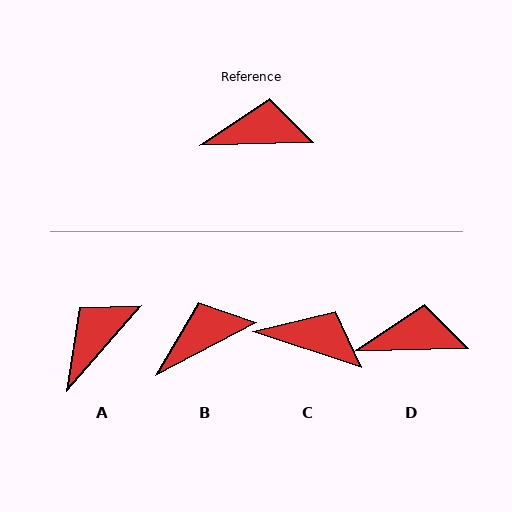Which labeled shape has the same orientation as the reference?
D.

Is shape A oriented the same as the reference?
No, it is off by about 47 degrees.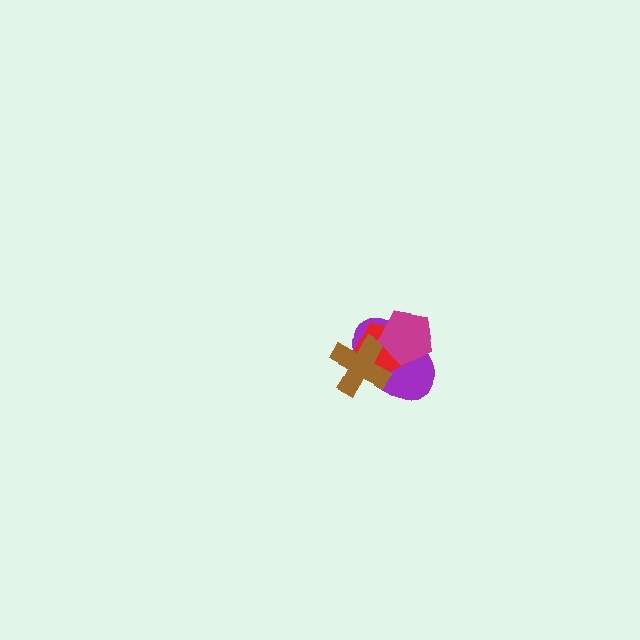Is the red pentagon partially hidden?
Yes, it is partially covered by another shape.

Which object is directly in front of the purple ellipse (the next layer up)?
The red pentagon is directly in front of the purple ellipse.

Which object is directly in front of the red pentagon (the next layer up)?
The brown cross is directly in front of the red pentagon.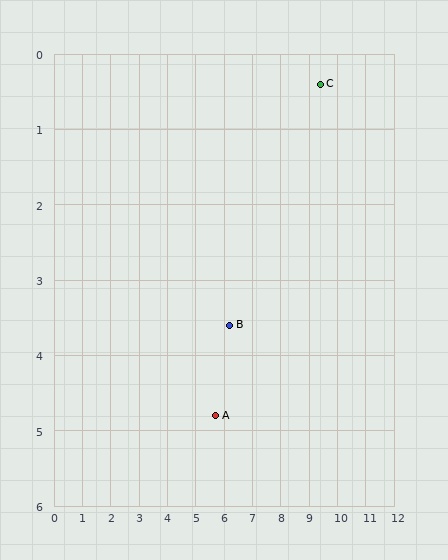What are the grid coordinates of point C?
Point C is at approximately (9.4, 0.4).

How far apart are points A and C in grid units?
Points A and C are about 5.7 grid units apart.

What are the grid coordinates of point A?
Point A is at approximately (5.7, 4.8).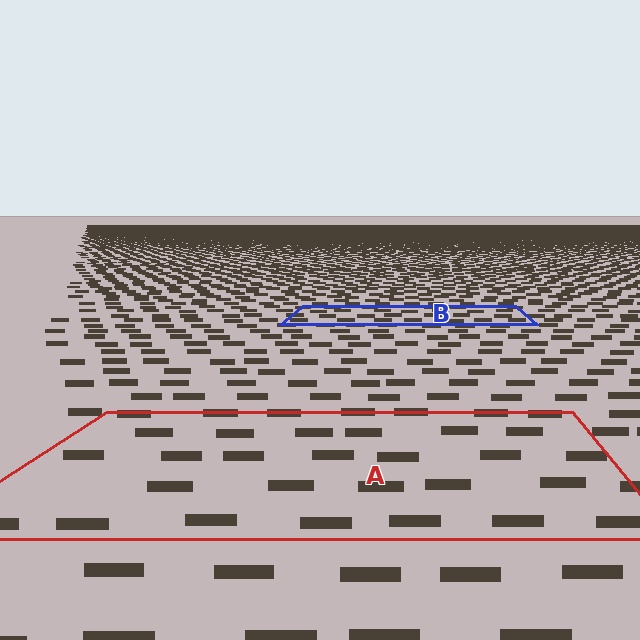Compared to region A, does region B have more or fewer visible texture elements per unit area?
Region B has more texture elements per unit area — they are packed more densely because it is farther away.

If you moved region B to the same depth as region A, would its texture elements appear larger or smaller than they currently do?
They would appear larger. At a closer depth, the same texture elements are projected at a bigger on-screen size.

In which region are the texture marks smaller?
The texture marks are smaller in region B, because it is farther away.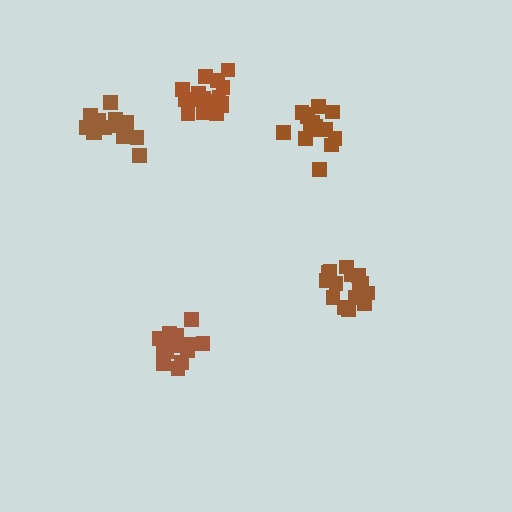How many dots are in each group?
Group 1: 16 dots, Group 2: 18 dots, Group 3: 20 dots, Group 4: 16 dots, Group 5: 18 dots (88 total).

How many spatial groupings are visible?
There are 5 spatial groupings.